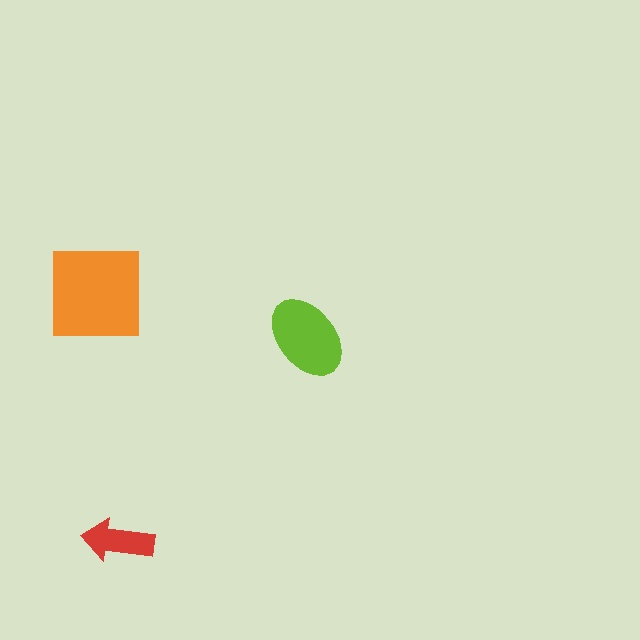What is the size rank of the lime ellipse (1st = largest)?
2nd.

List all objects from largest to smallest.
The orange square, the lime ellipse, the red arrow.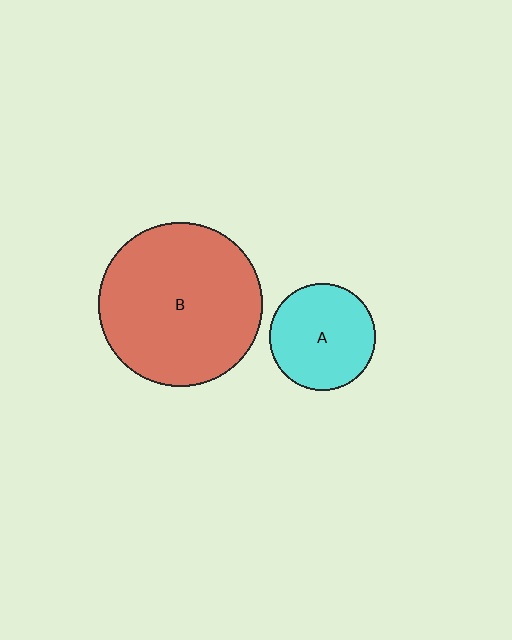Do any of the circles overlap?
No, none of the circles overlap.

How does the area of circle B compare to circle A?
Approximately 2.4 times.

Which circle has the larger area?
Circle B (red).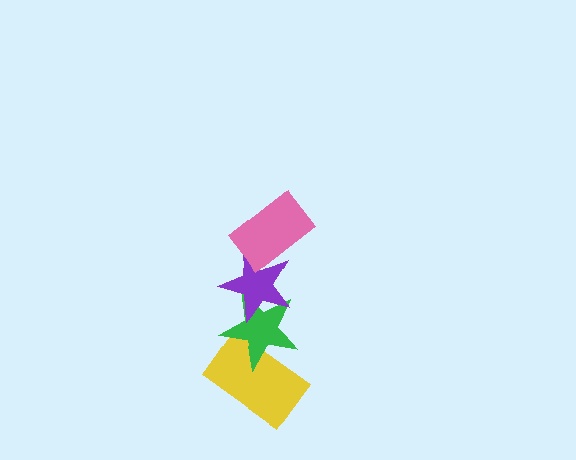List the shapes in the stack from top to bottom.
From top to bottom: the pink rectangle, the purple star, the green star, the yellow rectangle.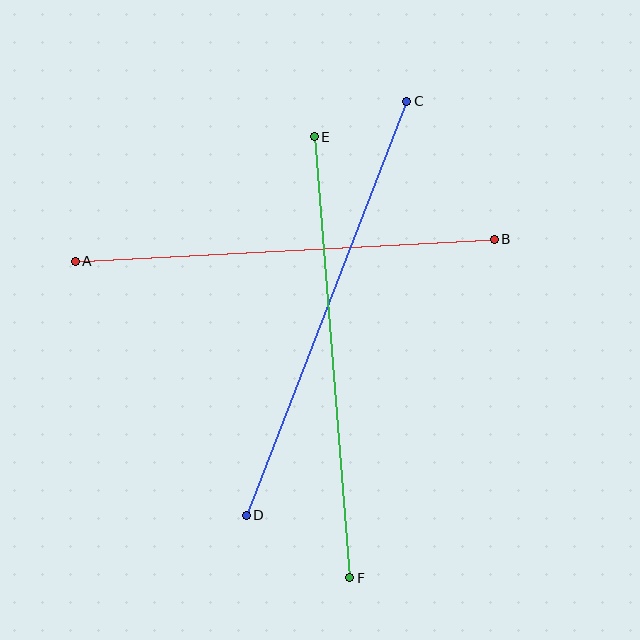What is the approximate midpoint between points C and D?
The midpoint is at approximately (327, 308) pixels.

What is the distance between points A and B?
The distance is approximately 419 pixels.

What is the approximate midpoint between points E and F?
The midpoint is at approximately (332, 357) pixels.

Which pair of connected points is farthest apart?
Points C and D are farthest apart.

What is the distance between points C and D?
The distance is approximately 444 pixels.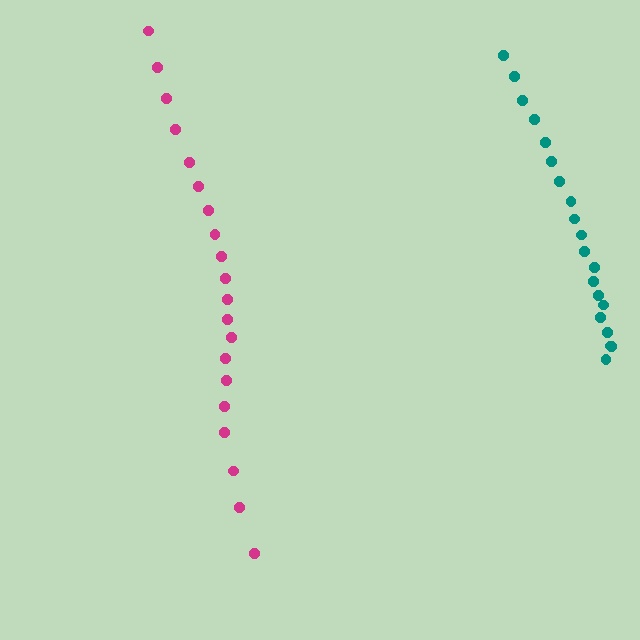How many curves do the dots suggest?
There are 2 distinct paths.